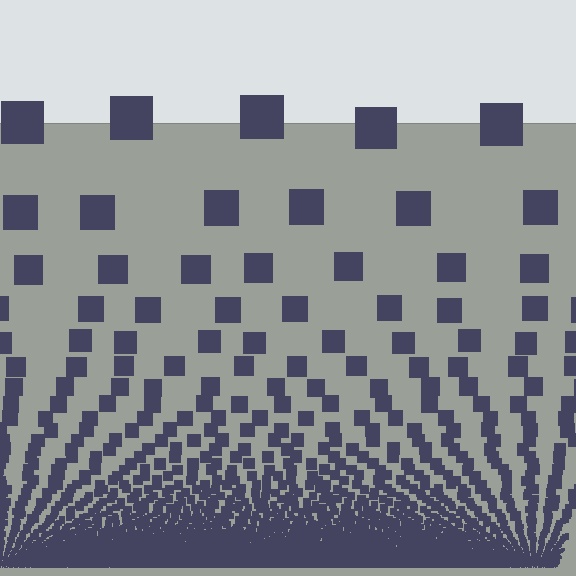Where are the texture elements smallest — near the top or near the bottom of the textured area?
Near the bottom.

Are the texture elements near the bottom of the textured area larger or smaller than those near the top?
Smaller. The gradient is inverted — elements near the bottom are smaller and denser.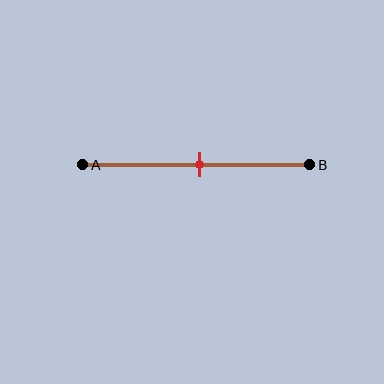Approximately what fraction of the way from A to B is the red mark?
The red mark is approximately 50% of the way from A to B.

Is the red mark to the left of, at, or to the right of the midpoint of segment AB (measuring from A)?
The red mark is approximately at the midpoint of segment AB.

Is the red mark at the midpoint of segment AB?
Yes, the mark is approximately at the midpoint.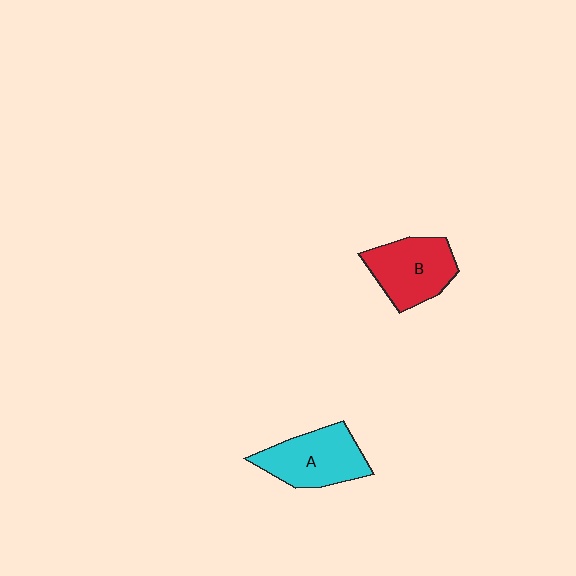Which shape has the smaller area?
Shape B (red).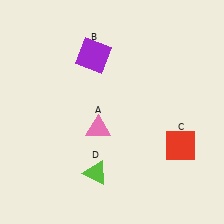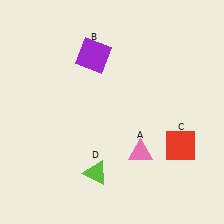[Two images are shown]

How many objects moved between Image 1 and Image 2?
1 object moved between the two images.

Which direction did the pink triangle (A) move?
The pink triangle (A) moved right.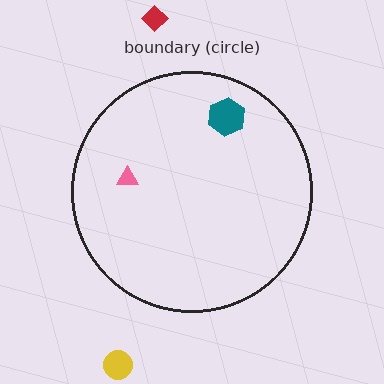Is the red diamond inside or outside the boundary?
Outside.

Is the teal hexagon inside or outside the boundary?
Inside.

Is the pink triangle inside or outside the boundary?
Inside.